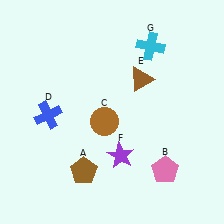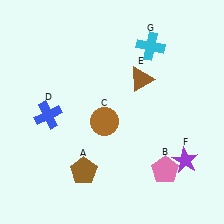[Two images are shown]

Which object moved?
The purple star (F) moved right.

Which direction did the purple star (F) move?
The purple star (F) moved right.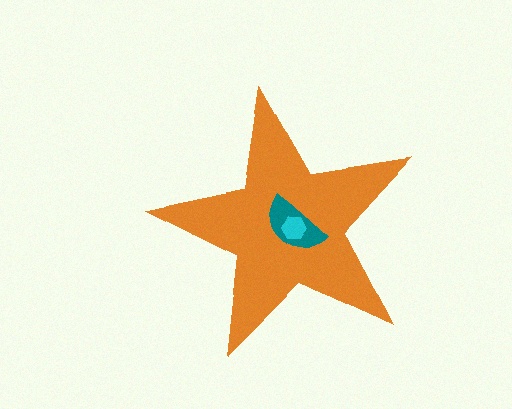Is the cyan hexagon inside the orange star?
Yes.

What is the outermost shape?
The orange star.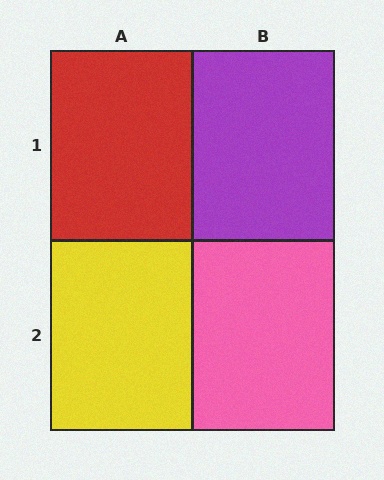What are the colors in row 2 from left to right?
Yellow, pink.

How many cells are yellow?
1 cell is yellow.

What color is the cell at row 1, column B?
Purple.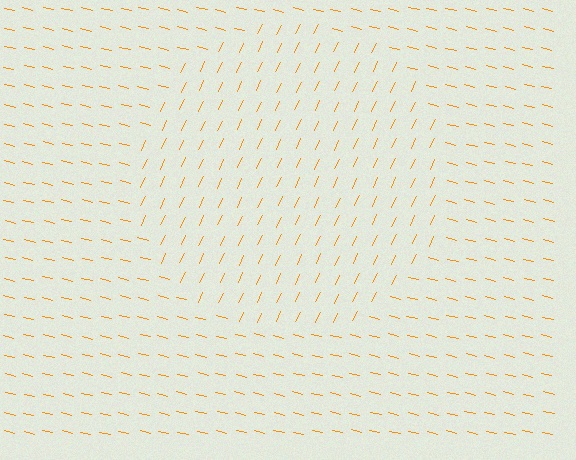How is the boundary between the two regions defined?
The boundary is defined purely by a change in line orientation (approximately 78 degrees difference). All lines are the same color and thickness.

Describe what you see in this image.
The image is filled with small orange line segments. A circle region in the image has lines oriented differently from the surrounding lines, creating a visible texture boundary.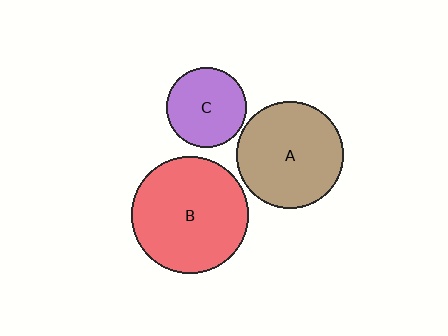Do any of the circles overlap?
No, none of the circles overlap.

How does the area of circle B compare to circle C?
Approximately 2.2 times.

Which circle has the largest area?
Circle B (red).